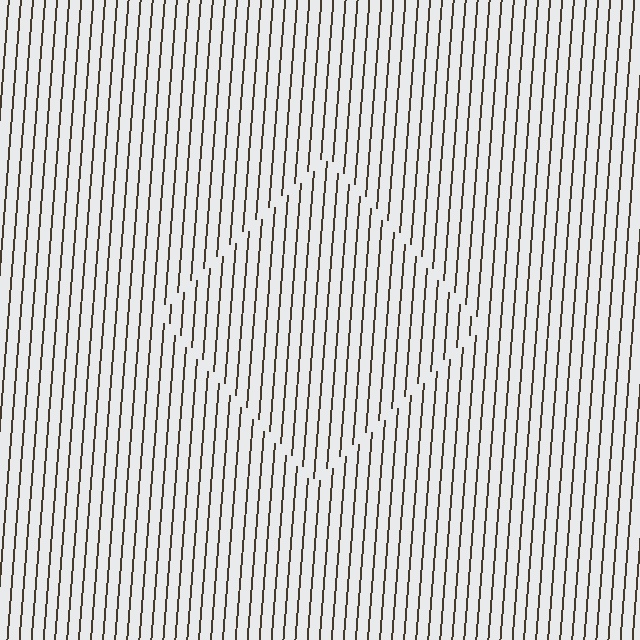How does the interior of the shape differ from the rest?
The interior of the shape contains the same grating, shifted by half a period — the contour is defined by the phase discontinuity where line-ends from the inner and outer gratings abut.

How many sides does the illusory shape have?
4 sides — the line-ends trace a square.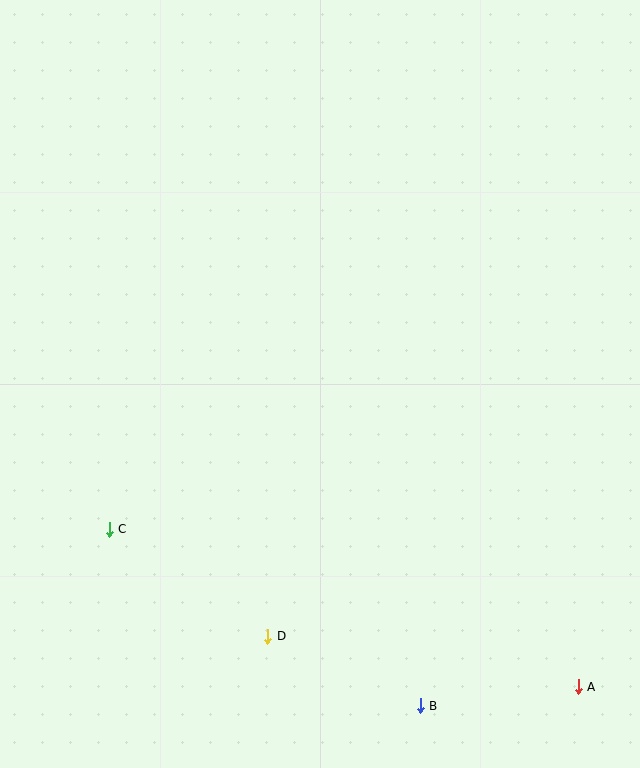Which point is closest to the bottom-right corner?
Point A is closest to the bottom-right corner.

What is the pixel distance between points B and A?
The distance between B and A is 159 pixels.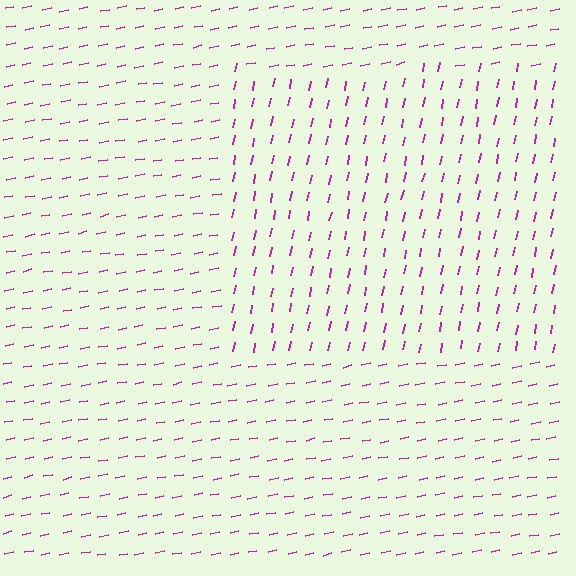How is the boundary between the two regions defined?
The boundary is defined purely by a change in line orientation (approximately 66 degrees difference). All lines are the same color and thickness.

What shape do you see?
I see a rectangle.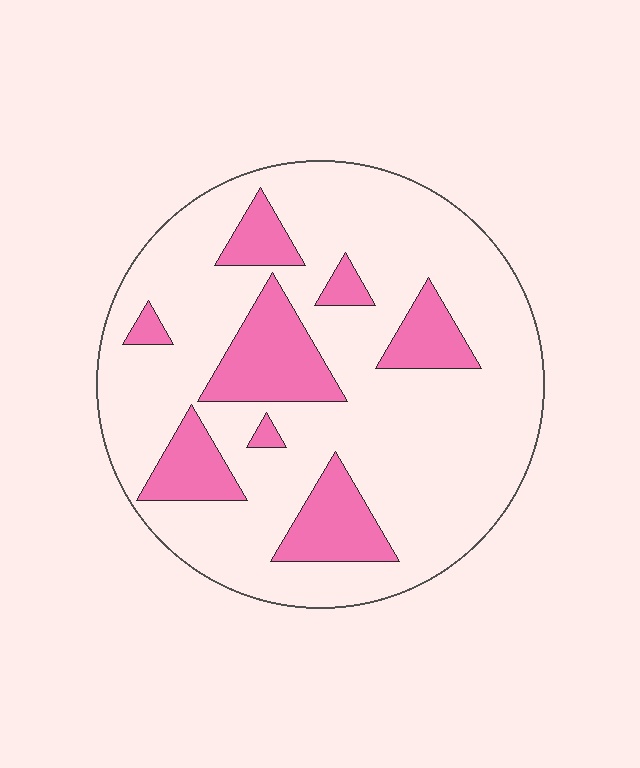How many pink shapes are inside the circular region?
8.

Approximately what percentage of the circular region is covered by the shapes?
Approximately 20%.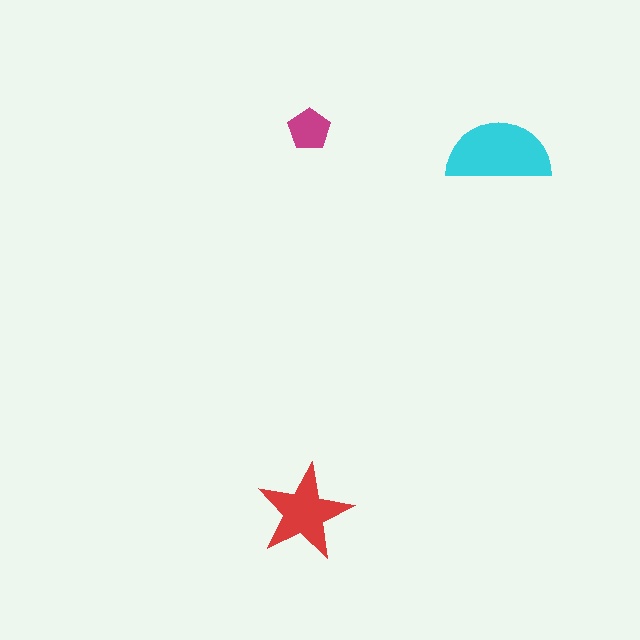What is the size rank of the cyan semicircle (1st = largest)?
1st.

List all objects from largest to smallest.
The cyan semicircle, the red star, the magenta pentagon.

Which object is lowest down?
The red star is bottommost.